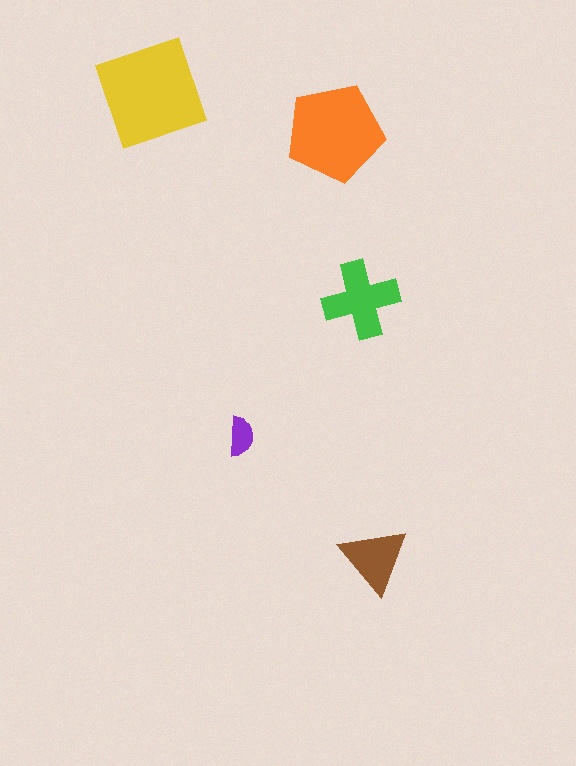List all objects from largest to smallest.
The yellow diamond, the orange pentagon, the green cross, the brown triangle, the purple semicircle.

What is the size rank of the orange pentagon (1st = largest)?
2nd.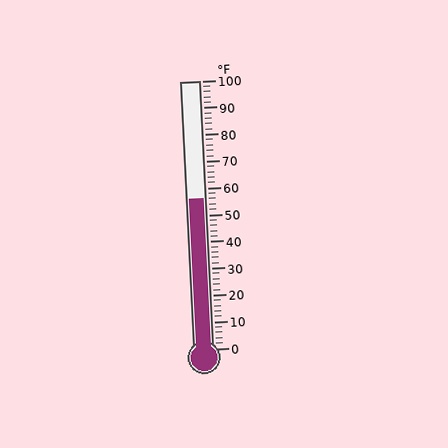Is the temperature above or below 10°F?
The temperature is above 10°F.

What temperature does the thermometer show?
The thermometer shows approximately 56°F.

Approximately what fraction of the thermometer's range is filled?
The thermometer is filled to approximately 55% of its range.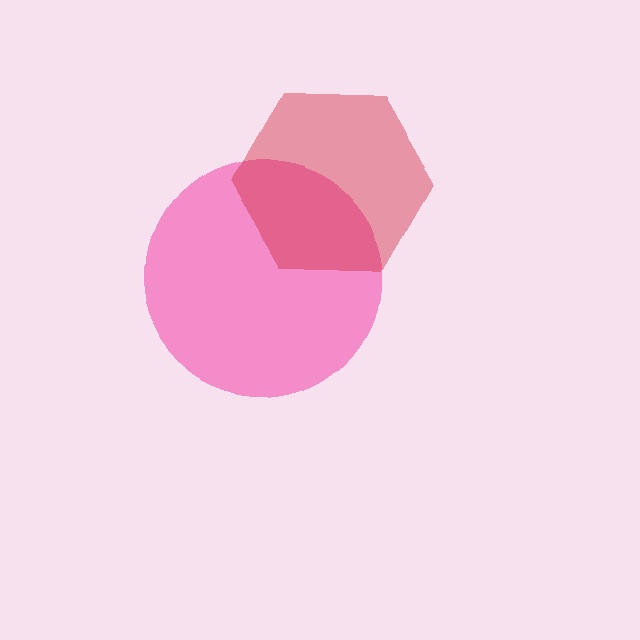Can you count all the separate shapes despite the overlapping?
Yes, there are 2 separate shapes.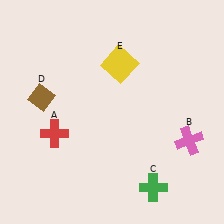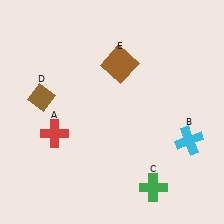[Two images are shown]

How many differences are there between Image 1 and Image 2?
There are 2 differences between the two images.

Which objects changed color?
B changed from pink to cyan. E changed from yellow to brown.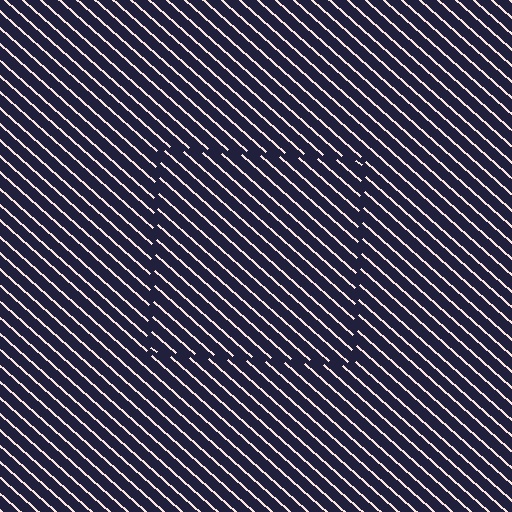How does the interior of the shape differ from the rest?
The interior of the shape contains the same grating, shifted by half a period — the contour is defined by the phase discontinuity where line-ends from the inner and outer gratings abut.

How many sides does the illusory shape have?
4 sides — the line-ends trace a square.